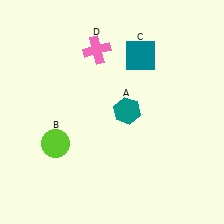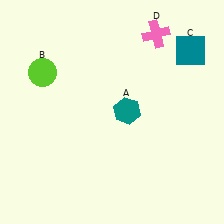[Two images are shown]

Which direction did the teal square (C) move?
The teal square (C) moved right.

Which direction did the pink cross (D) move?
The pink cross (D) moved right.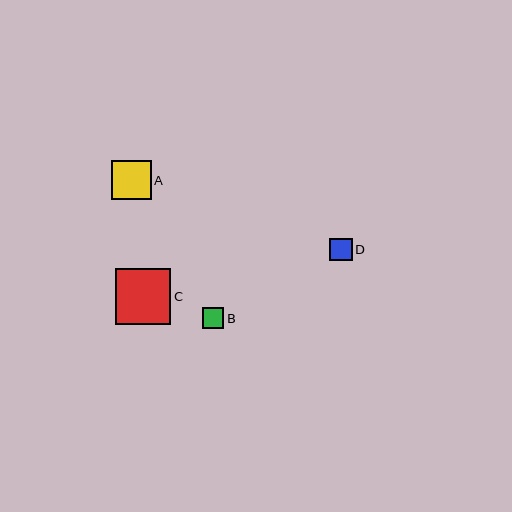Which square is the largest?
Square C is the largest with a size of approximately 56 pixels.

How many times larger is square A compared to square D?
Square A is approximately 1.8 times the size of square D.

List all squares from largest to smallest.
From largest to smallest: C, A, D, B.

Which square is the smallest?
Square B is the smallest with a size of approximately 22 pixels.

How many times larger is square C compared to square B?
Square C is approximately 2.6 times the size of square B.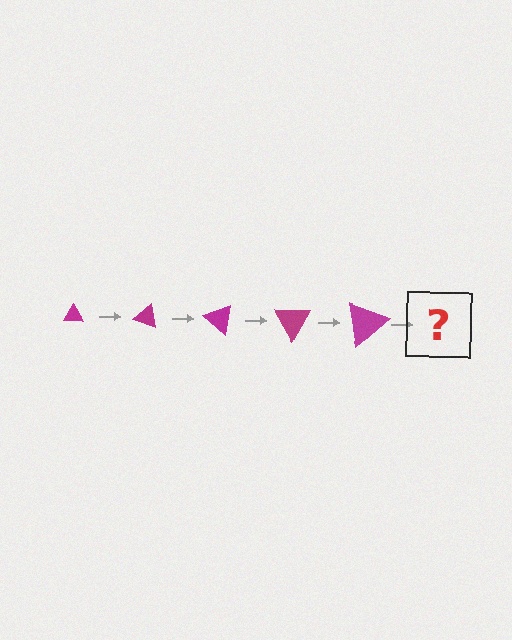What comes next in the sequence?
The next element should be a triangle, larger than the previous one and rotated 100 degrees from the start.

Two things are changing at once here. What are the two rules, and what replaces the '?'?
The two rules are that the triangle grows larger each step and it rotates 20 degrees each step. The '?' should be a triangle, larger than the previous one and rotated 100 degrees from the start.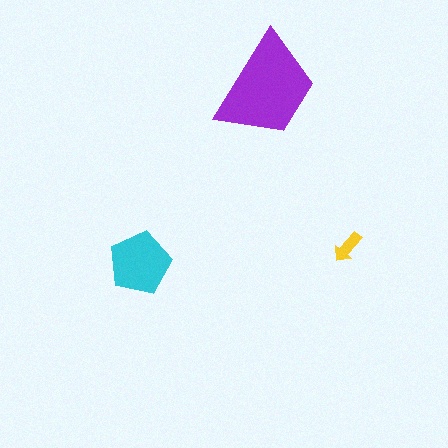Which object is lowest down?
The cyan pentagon is bottommost.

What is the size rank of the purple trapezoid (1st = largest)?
1st.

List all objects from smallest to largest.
The yellow arrow, the cyan pentagon, the purple trapezoid.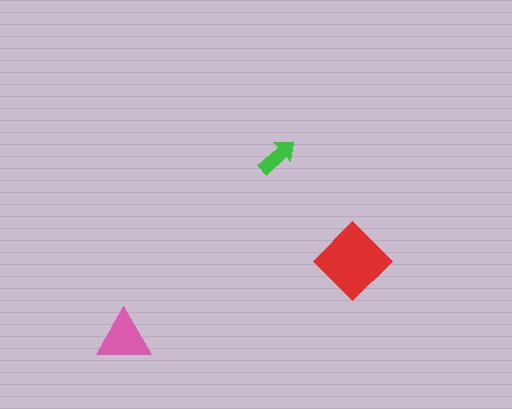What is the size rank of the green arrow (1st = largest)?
3rd.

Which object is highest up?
The green arrow is topmost.